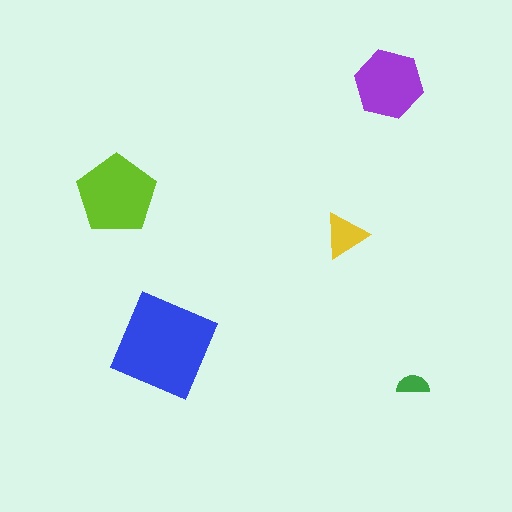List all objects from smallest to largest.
The green semicircle, the yellow triangle, the purple hexagon, the lime pentagon, the blue square.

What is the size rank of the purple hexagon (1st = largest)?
3rd.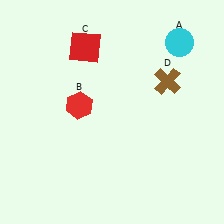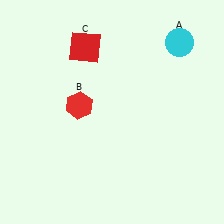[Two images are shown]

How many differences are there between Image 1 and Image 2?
There is 1 difference between the two images.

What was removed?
The brown cross (D) was removed in Image 2.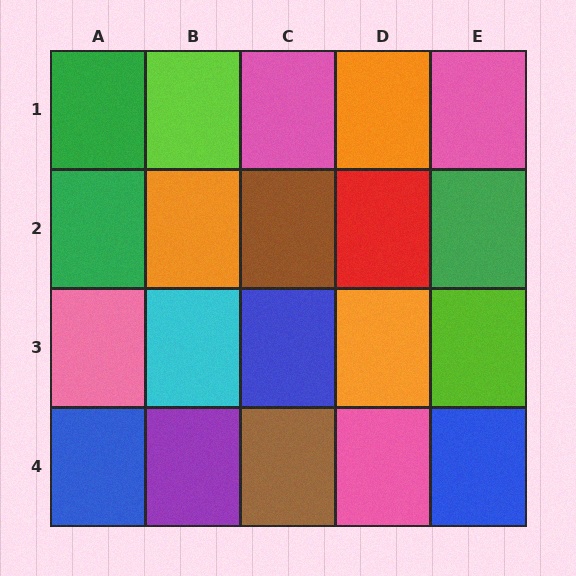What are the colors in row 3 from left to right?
Pink, cyan, blue, orange, lime.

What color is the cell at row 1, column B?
Lime.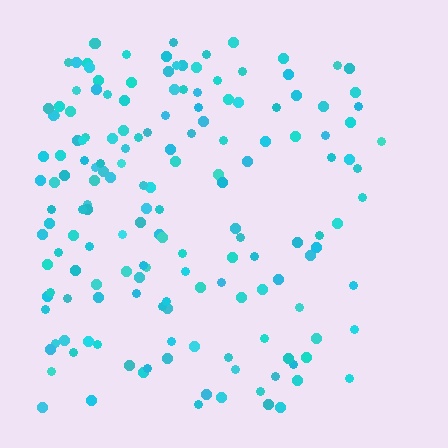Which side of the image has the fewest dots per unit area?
The right.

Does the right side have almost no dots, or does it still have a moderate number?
Still a moderate number, just noticeably fewer than the left.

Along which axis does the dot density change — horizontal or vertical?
Horizontal.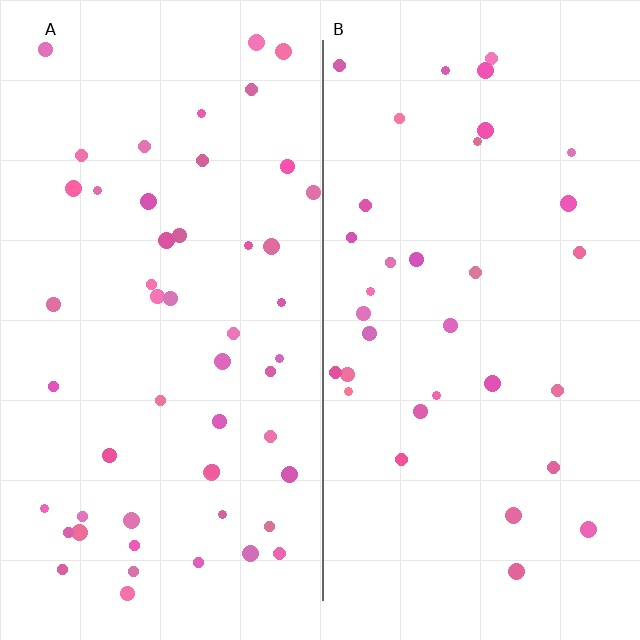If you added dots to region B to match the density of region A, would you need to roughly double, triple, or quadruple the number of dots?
Approximately double.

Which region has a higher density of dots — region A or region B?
A (the left).